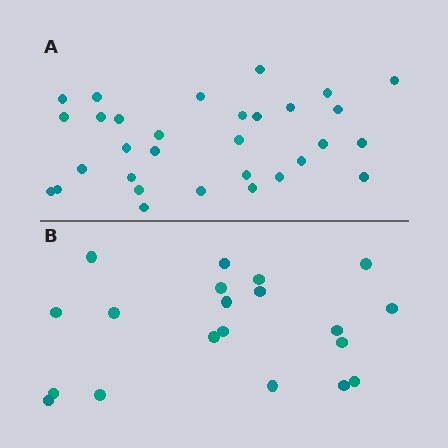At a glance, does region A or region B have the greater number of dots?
Region A (the top region) has more dots.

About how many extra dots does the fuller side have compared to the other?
Region A has roughly 12 or so more dots than region B.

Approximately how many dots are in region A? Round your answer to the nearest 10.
About 30 dots. (The exact count is 31, which rounds to 30.)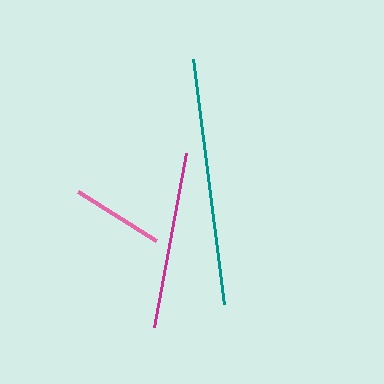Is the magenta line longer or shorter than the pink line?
The magenta line is longer than the pink line.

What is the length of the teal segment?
The teal segment is approximately 247 pixels long.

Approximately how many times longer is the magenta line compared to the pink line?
The magenta line is approximately 1.9 times the length of the pink line.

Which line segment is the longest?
The teal line is the longest at approximately 247 pixels.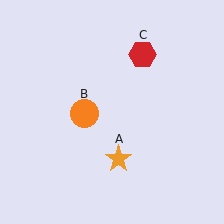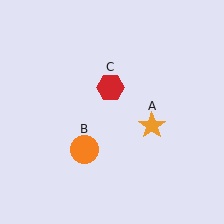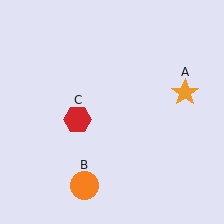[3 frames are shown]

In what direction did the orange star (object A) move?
The orange star (object A) moved up and to the right.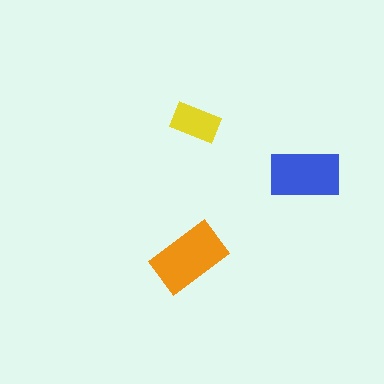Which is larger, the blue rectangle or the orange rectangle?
The orange one.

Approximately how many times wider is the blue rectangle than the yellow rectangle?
About 1.5 times wider.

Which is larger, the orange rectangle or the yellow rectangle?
The orange one.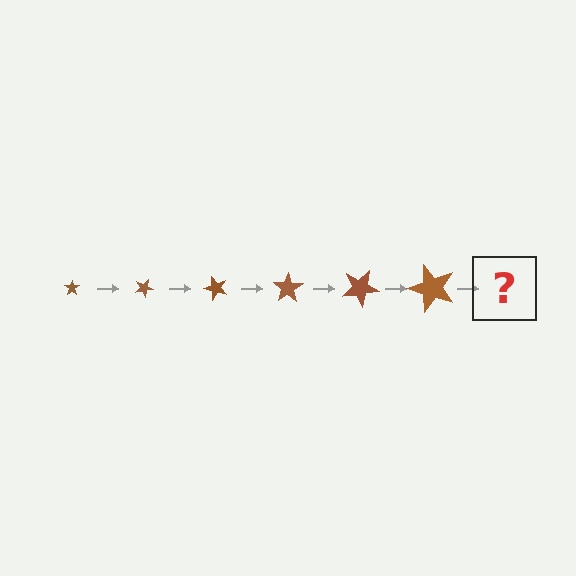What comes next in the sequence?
The next element should be a star, larger than the previous one and rotated 150 degrees from the start.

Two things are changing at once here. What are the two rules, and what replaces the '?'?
The two rules are that the star grows larger each step and it rotates 25 degrees each step. The '?' should be a star, larger than the previous one and rotated 150 degrees from the start.